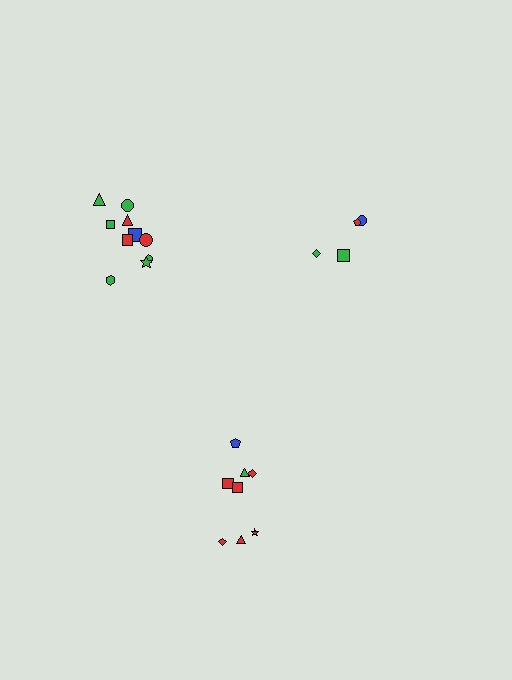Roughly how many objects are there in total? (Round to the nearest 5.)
Roughly 20 objects in total.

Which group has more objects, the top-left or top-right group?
The top-left group.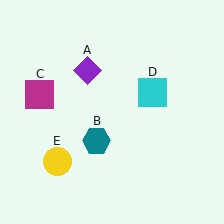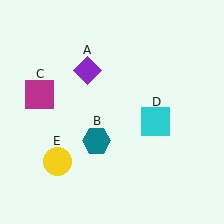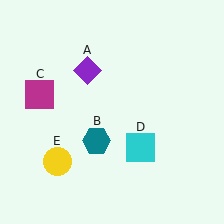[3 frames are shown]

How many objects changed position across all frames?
1 object changed position: cyan square (object D).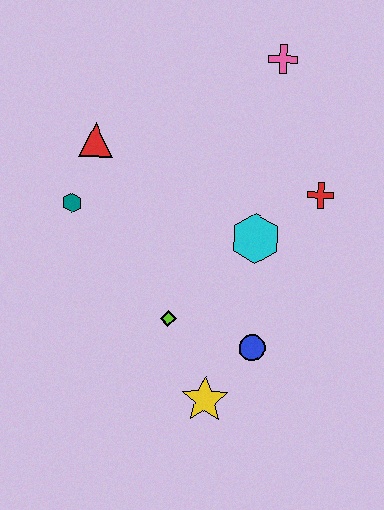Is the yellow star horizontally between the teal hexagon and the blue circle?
Yes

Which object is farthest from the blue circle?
The pink cross is farthest from the blue circle.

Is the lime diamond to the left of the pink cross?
Yes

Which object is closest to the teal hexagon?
The red triangle is closest to the teal hexagon.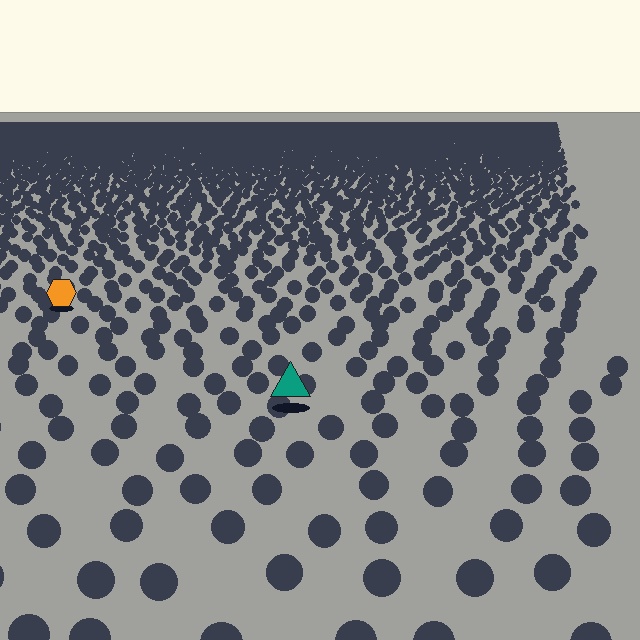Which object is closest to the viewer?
The teal triangle is closest. The texture marks near it are larger and more spread out.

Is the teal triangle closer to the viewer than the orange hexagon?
Yes. The teal triangle is closer — you can tell from the texture gradient: the ground texture is coarser near it.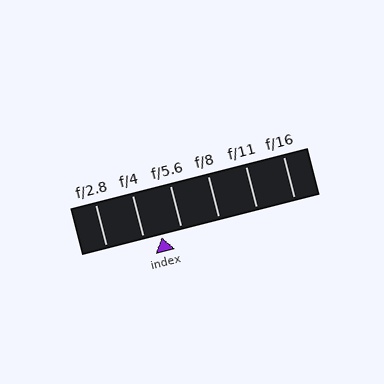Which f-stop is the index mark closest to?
The index mark is closest to f/4.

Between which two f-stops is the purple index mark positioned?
The index mark is between f/4 and f/5.6.